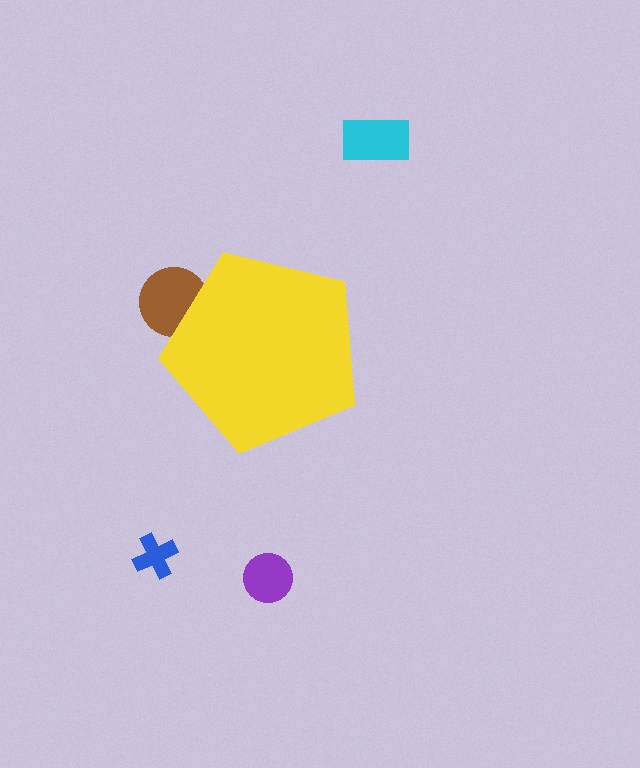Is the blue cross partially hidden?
No, the blue cross is fully visible.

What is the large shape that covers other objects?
A yellow pentagon.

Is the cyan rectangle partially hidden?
No, the cyan rectangle is fully visible.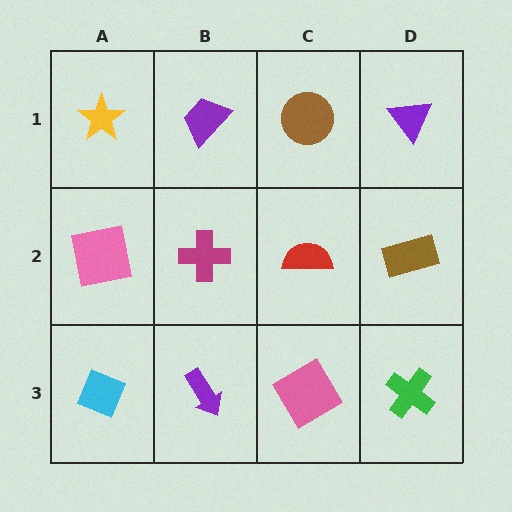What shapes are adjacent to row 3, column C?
A red semicircle (row 2, column C), a purple arrow (row 3, column B), a green cross (row 3, column D).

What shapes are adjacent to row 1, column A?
A pink square (row 2, column A), a purple trapezoid (row 1, column B).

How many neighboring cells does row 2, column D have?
3.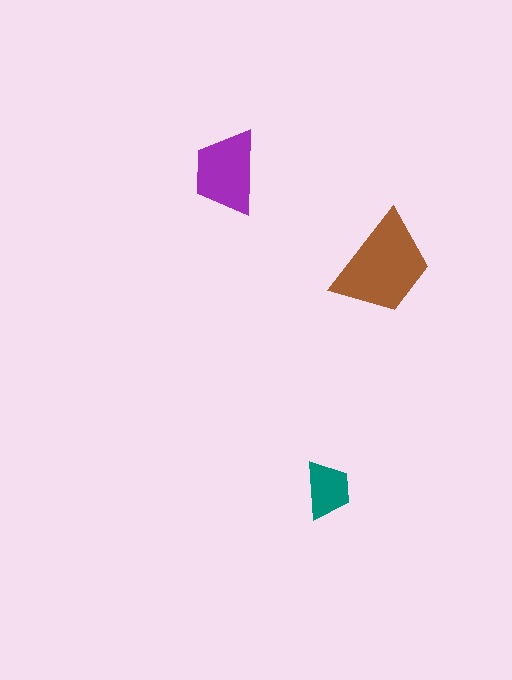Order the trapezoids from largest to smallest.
the brown one, the purple one, the teal one.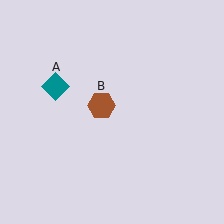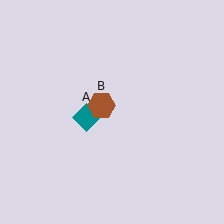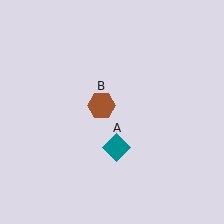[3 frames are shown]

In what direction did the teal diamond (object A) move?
The teal diamond (object A) moved down and to the right.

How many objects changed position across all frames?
1 object changed position: teal diamond (object A).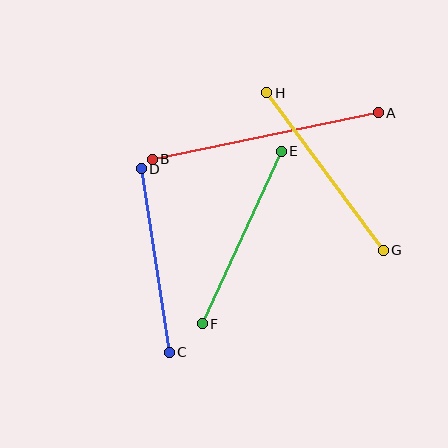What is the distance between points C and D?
The distance is approximately 186 pixels.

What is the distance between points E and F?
The distance is approximately 190 pixels.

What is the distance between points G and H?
The distance is approximately 196 pixels.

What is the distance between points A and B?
The distance is approximately 231 pixels.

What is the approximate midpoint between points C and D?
The midpoint is at approximately (155, 261) pixels.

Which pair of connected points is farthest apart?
Points A and B are farthest apart.